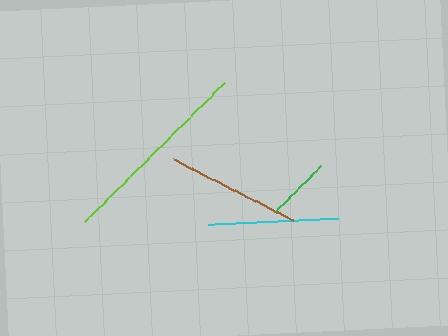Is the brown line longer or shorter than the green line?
The brown line is longer than the green line.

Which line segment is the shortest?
The green line is the shortest at approximately 63 pixels.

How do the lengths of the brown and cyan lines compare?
The brown and cyan lines are approximately the same length.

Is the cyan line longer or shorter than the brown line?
The brown line is longer than the cyan line.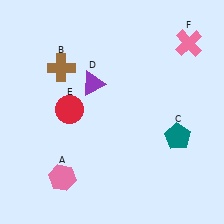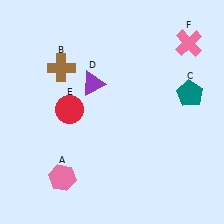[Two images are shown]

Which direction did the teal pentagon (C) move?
The teal pentagon (C) moved up.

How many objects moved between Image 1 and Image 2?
1 object moved between the two images.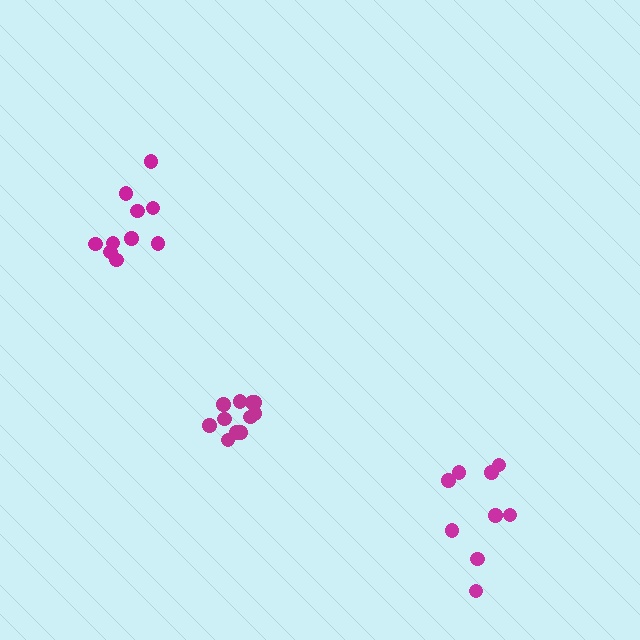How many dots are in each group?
Group 1: 11 dots, Group 2: 10 dots, Group 3: 9 dots (30 total).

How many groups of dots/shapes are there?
There are 3 groups.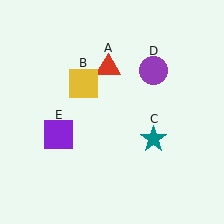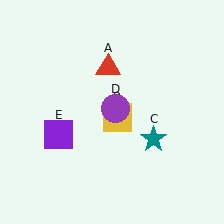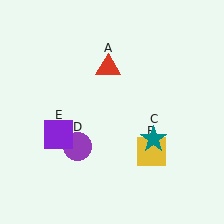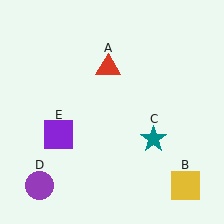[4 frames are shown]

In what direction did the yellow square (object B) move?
The yellow square (object B) moved down and to the right.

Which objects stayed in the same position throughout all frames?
Red triangle (object A) and teal star (object C) and purple square (object E) remained stationary.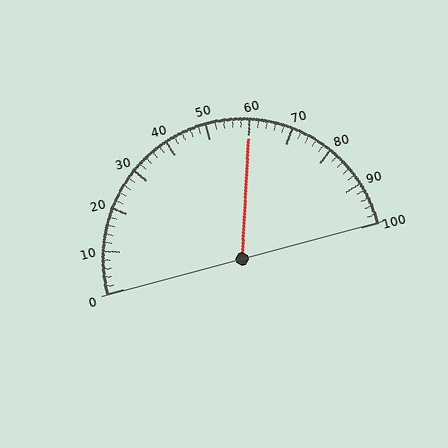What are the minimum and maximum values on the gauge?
The gauge ranges from 0 to 100.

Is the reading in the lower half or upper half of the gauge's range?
The reading is in the upper half of the range (0 to 100).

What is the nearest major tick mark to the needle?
The nearest major tick mark is 60.